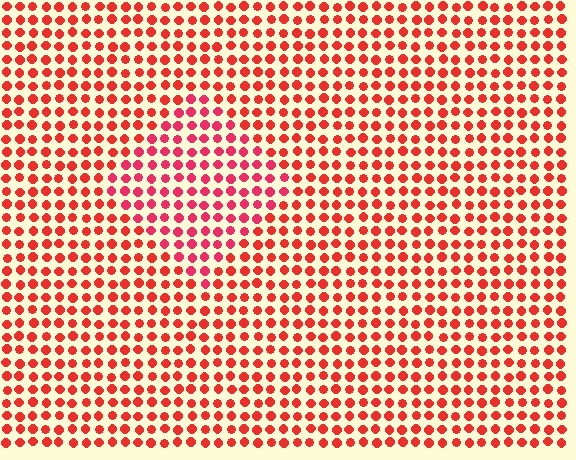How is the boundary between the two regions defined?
The boundary is defined purely by a slight shift in hue (about 19 degrees). Spacing, size, and orientation are identical on both sides.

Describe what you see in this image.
The image is filled with small red elements in a uniform arrangement. A diamond-shaped region is visible where the elements are tinted to a slightly different hue, forming a subtle color boundary.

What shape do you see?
I see a diamond.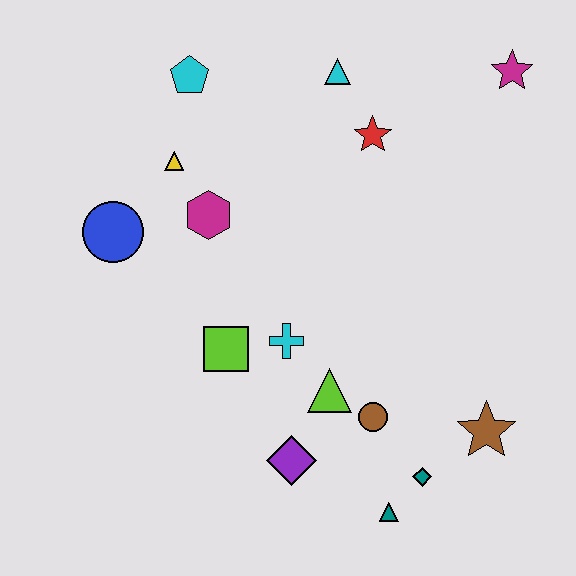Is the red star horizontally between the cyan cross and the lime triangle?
No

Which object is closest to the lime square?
The cyan cross is closest to the lime square.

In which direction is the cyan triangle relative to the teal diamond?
The cyan triangle is above the teal diamond.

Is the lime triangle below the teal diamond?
No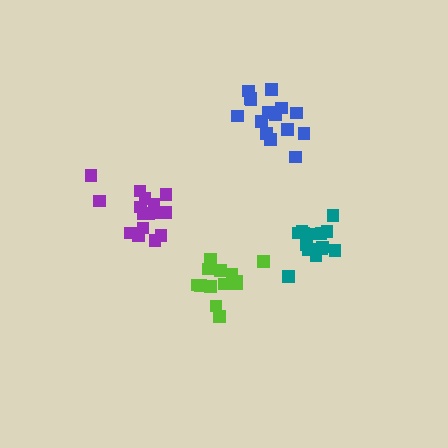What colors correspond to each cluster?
The clusters are colored: teal, purple, lime, blue.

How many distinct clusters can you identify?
There are 4 distinct clusters.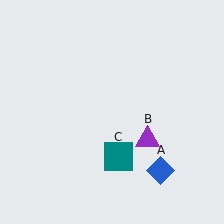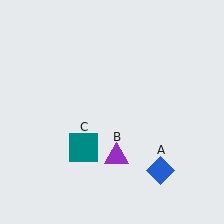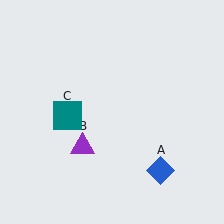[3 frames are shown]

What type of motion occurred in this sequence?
The purple triangle (object B), teal square (object C) rotated clockwise around the center of the scene.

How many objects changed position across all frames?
2 objects changed position: purple triangle (object B), teal square (object C).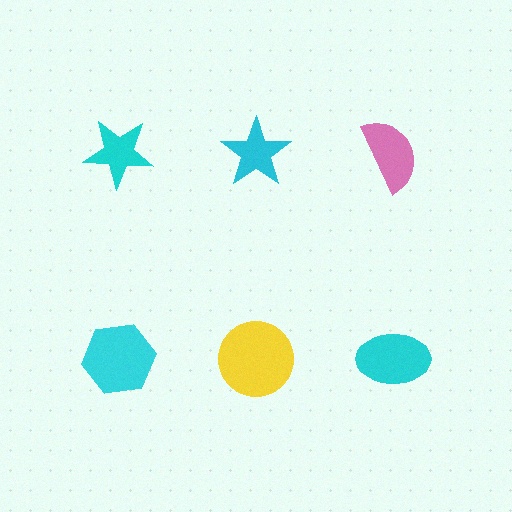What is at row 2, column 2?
A yellow circle.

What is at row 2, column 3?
A cyan ellipse.